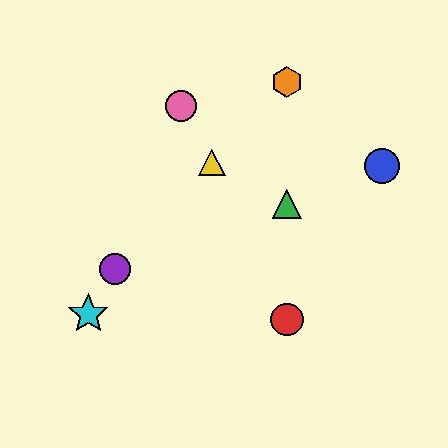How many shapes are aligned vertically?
3 shapes (the red circle, the green triangle, the orange hexagon) are aligned vertically.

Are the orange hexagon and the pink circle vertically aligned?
No, the orange hexagon is at x≈287 and the pink circle is at x≈181.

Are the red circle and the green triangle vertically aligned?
Yes, both are at x≈287.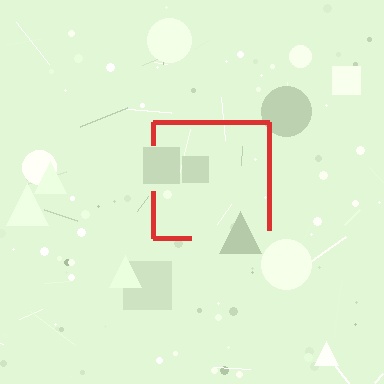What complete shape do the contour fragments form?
The contour fragments form a square.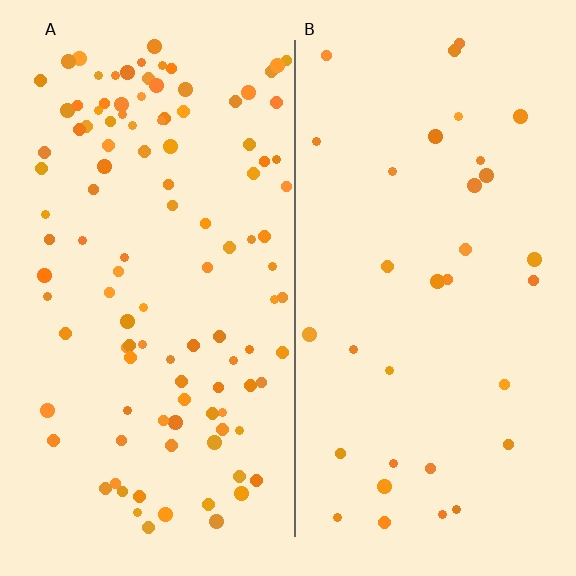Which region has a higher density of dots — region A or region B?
A (the left).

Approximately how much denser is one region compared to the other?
Approximately 3.4× — region A over region B.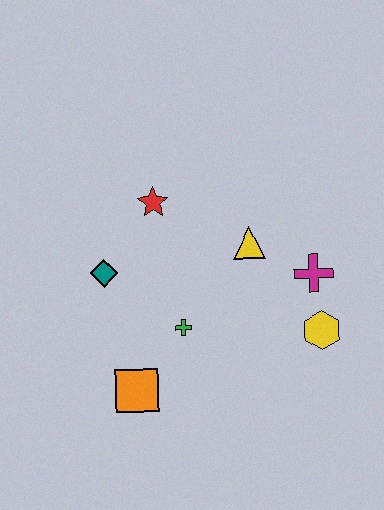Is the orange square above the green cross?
No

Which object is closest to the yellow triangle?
The magenta cross is closest to the yellow triangle.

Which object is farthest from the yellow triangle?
The orange square is farthest from the yellow triangle.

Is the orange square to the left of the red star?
Yes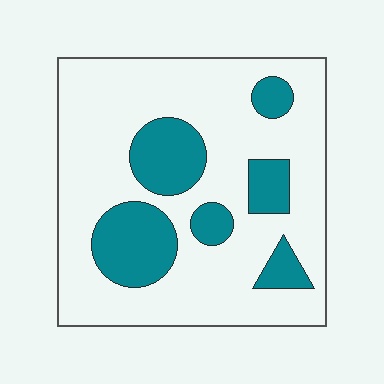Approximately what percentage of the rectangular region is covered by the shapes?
Approximately 25%.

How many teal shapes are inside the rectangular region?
6.